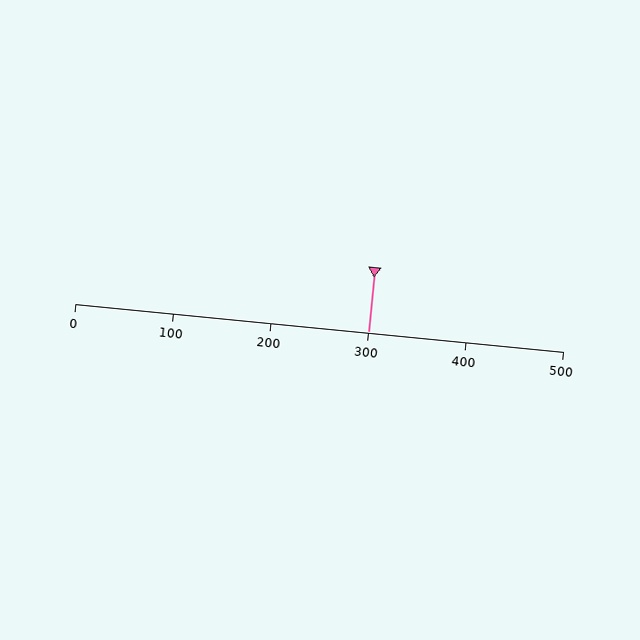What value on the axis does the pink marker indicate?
The marker indicates approximately 300.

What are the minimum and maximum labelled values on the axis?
The axis runs from 0 to 500.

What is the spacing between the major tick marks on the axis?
The major ticks are spaced 100 apart.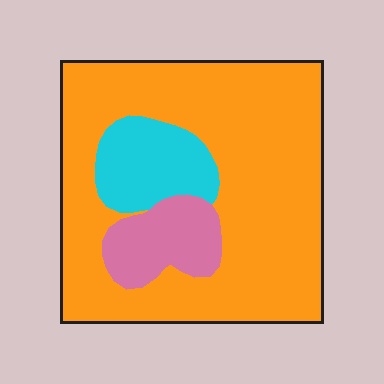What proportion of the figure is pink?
Pink takes up less than a quarter of the figure.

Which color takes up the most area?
Orange, at roughly 75%.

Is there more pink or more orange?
Orange.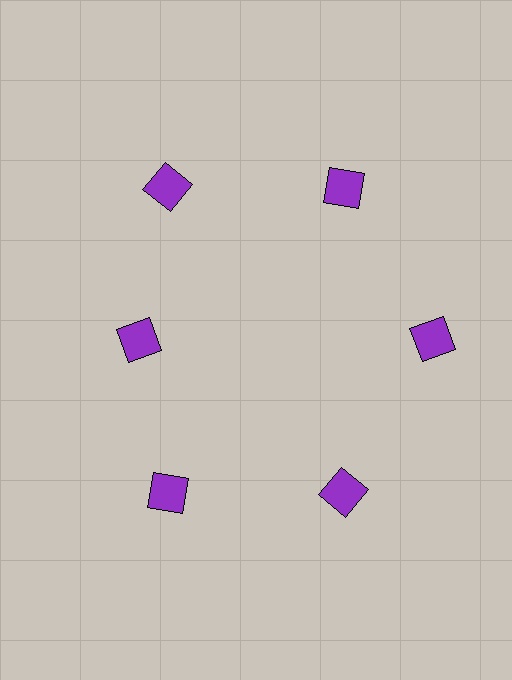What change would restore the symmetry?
The symmetry would be restored by moving it outward, back onto the ring so that all 6 squares sit at equal angles and equal distance from the center.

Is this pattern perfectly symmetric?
No. The 6 purple squares are arranged in a ring, but one element near the 9 o'clock position is pulled inward toward the center, breaking the 6-fold rotational symmetry.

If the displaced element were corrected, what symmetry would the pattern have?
It would have 6-fold rotational symmetry — the pattern would map onto itself every 60 degrees.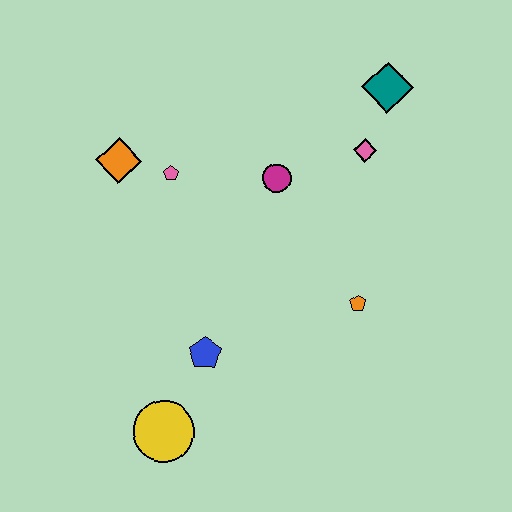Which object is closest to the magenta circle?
The pink diamond is closest to the magenta circle.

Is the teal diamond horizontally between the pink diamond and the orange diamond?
No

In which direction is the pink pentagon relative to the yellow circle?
The pink pentagon is above the yellow circle.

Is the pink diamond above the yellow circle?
Yes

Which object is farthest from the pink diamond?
The yellow circle is farthest from the pink diamond.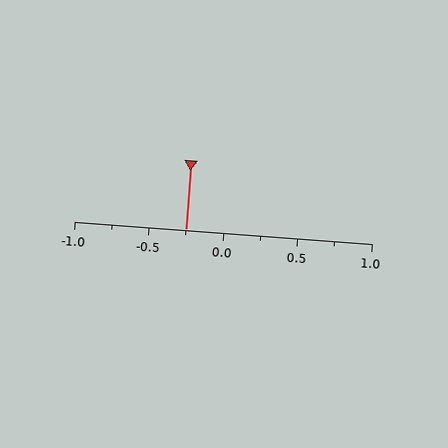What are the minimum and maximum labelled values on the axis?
The axis runs from -1.0 to 1.0.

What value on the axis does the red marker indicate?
The marker indicates approximately -0.25.